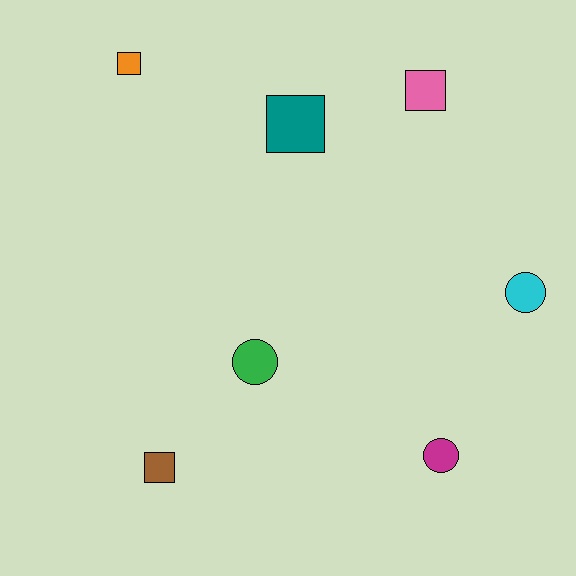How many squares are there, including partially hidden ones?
There are 4 squares.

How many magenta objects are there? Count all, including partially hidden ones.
There is 1 magenta object.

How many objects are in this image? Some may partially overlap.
There are 7 objects.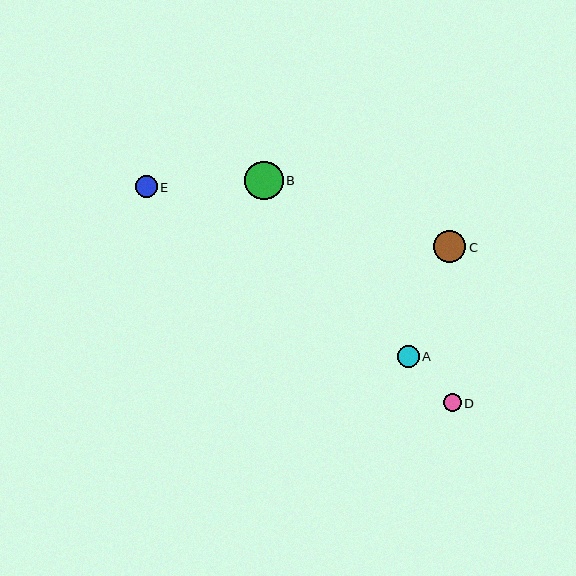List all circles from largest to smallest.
From largest to smallest: B, C, E, A, D.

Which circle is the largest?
Circle B is the largest with a size of approximately 38 pixels.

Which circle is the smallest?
Circle D is the smallest with a size of approximately 18 pixels.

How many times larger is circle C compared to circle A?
Circle C is approximately 1.5 times the size of circle A.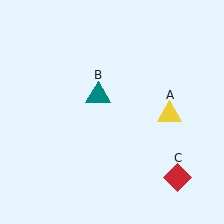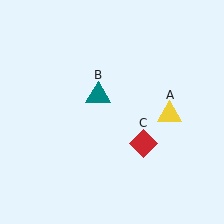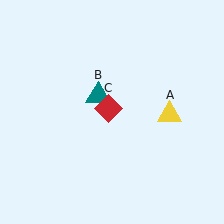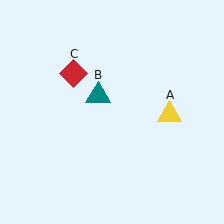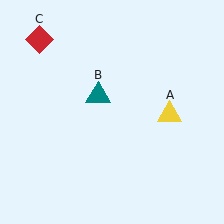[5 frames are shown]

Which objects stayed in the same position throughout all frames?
Yellow triangle (object A) and teal triangle (object B) remained stationary.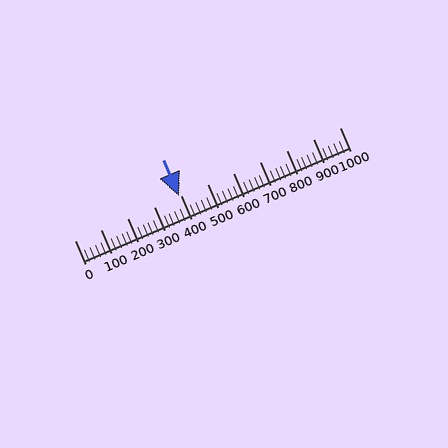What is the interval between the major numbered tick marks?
The major tick marks are spaced 100 units apart.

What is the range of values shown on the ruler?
The ruler shows values from 0 to 1000.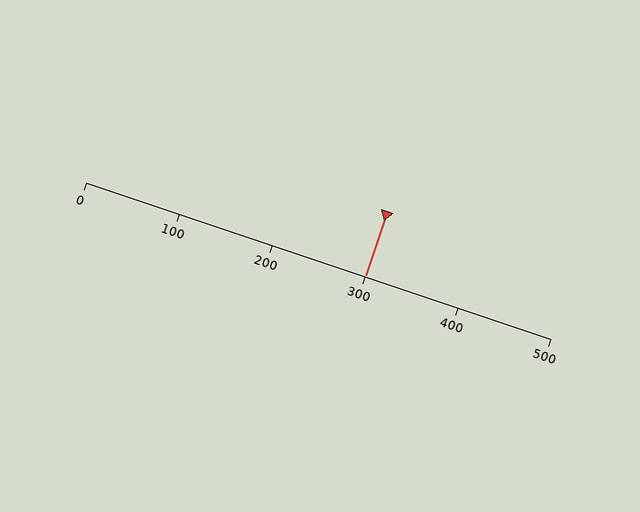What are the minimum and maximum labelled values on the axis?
The axis runs from 0 to 500.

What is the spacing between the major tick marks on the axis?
The major ticks are spaced 100 apart.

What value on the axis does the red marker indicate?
The marker indicates approximately 300.